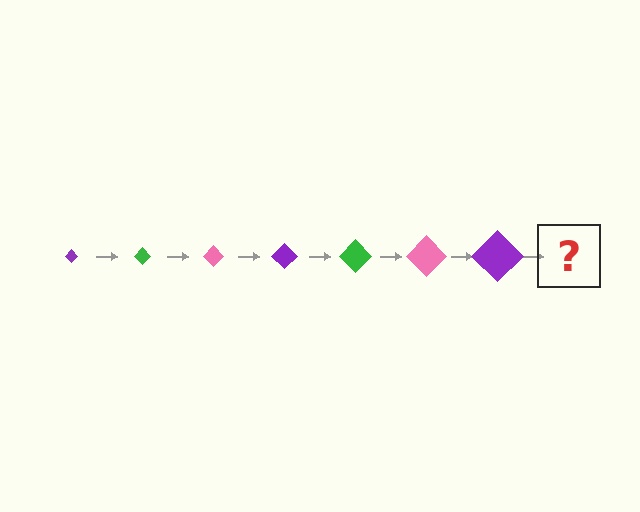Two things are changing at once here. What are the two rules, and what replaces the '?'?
The two rules are that the diamond grows larger each step and the color cycles through purple, green, and pink. The '?' should be a green diamond, larger than the previous one.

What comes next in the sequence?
The next element should be a green diamond, larger than the previous one.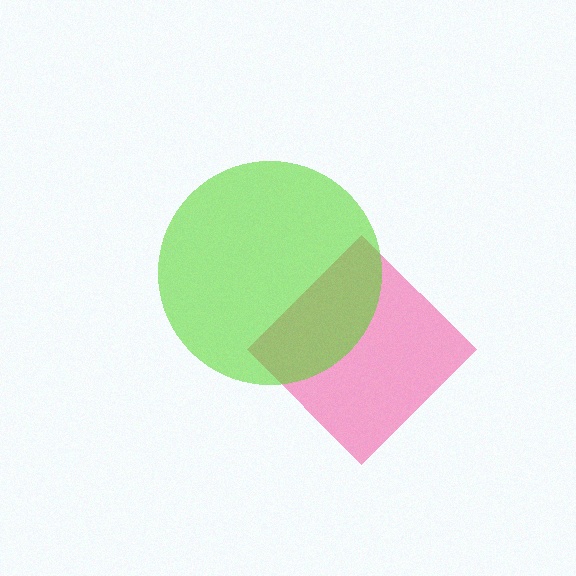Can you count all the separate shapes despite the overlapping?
Yes, there are 2 separate shapes.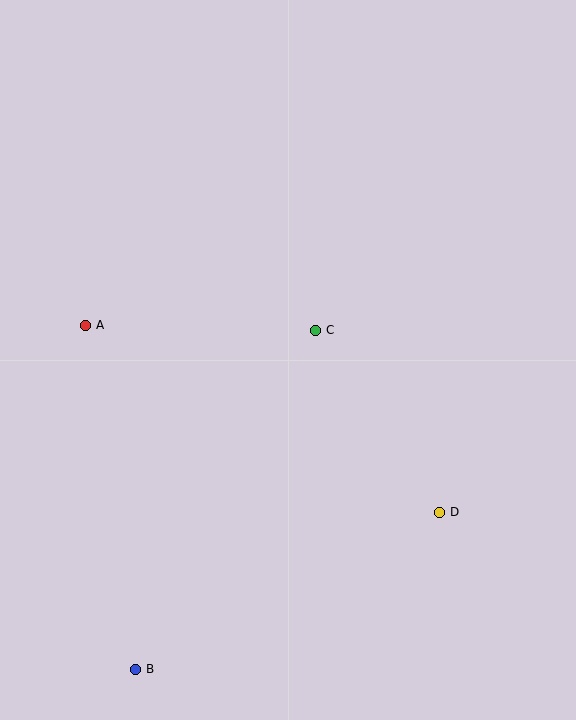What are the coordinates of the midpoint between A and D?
The midpoint between A and D is at (262, 419).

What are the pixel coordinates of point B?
Point B is at (135, 669).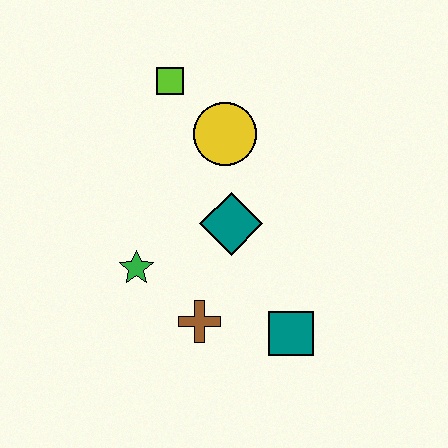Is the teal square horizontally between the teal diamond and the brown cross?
No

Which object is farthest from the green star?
The lime square is farthest from the green star.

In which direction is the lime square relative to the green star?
The lime square is above the green star.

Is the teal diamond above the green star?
Yes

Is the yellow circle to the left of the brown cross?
No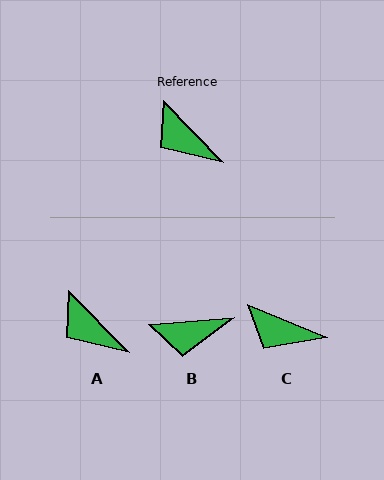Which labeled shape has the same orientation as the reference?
A.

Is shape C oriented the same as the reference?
No, it is off by about 24 degrees.